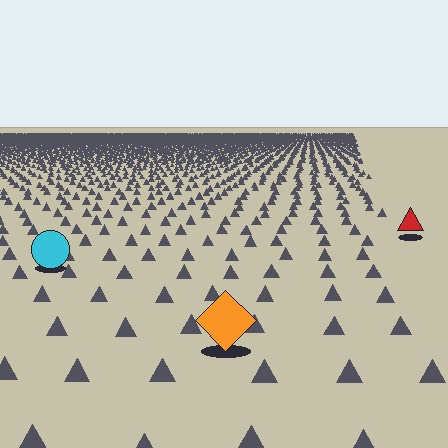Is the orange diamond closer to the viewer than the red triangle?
Yes. The orange diamond is closer — you can tell from the texture gradient: the ground texture is coarser near it.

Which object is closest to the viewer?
The orange diamond is closest. The texture marks near it are larger and more spread out.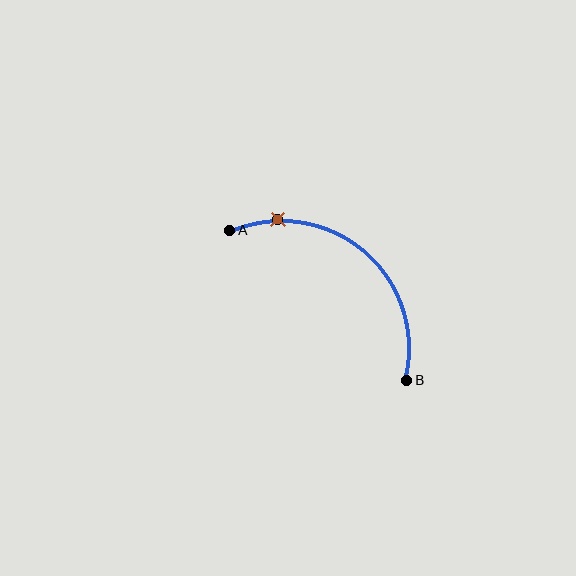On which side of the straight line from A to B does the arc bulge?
The arc bulges above and to the right of the straight line connecting A and B.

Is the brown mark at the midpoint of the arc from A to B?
No. The brown mark lies on the arc but is closer to endpoint A. The arc midpoint would be at the point on the curve equidistant along the arc from both A and B.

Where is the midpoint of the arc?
The arc midpoint is the point on the curve farthest from the straight line joining A and B. It sits above and to the right of that line.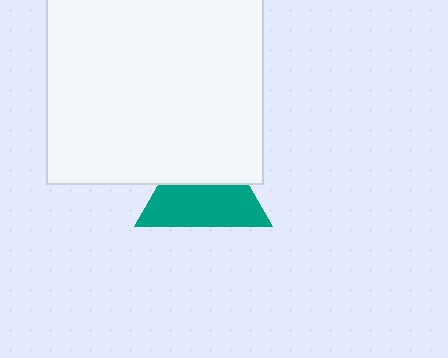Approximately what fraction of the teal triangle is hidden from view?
Roughly 43% of the teal triangle is hidden behind the white square.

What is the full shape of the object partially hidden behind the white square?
The partially hidden object is a teal triangle.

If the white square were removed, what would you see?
You would see the complete teal triangle.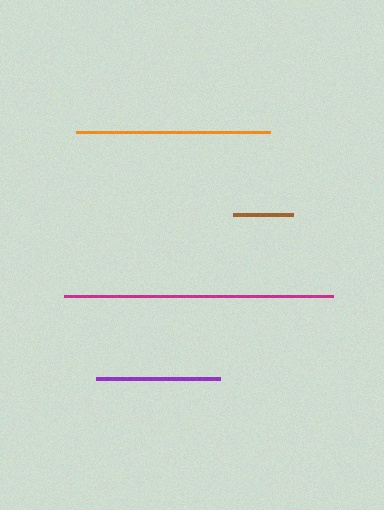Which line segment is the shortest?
The brown line is the shortest at approximately 60 pixels.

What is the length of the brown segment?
The brown segment is approximately 60 pixels long.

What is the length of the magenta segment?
The magenta segment is approximately 269 pixels long.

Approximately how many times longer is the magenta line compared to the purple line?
The magenta line is approximately 2.2 times the length of the purple line.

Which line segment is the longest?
The magenta line is the longest at approximately 269 pixels.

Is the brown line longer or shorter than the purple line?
The purple line is longer than the brown line.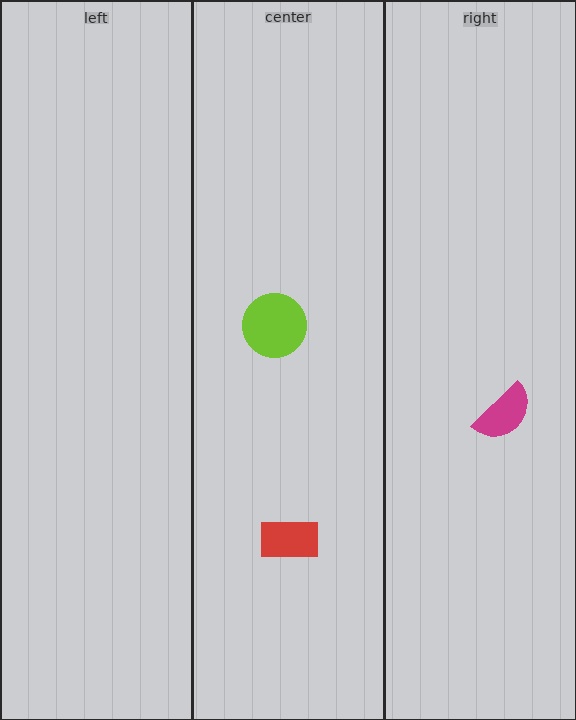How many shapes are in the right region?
1.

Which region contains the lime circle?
The center region.